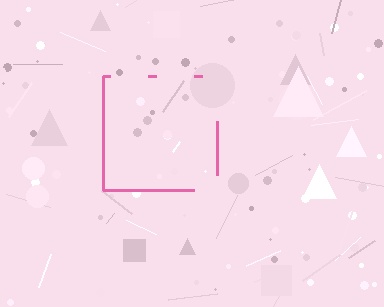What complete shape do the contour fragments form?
The contour fragments form a square.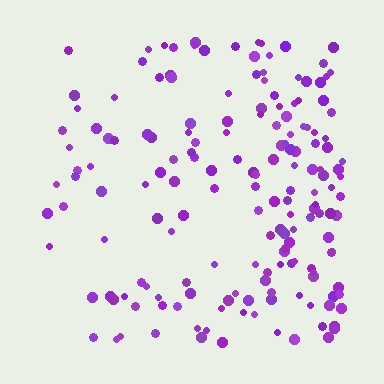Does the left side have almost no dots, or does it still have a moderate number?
Still a moderate number, just noticeably fewer than the right.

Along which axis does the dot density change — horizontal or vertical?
Horizontal.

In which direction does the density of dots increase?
From left to right, with the right side densest.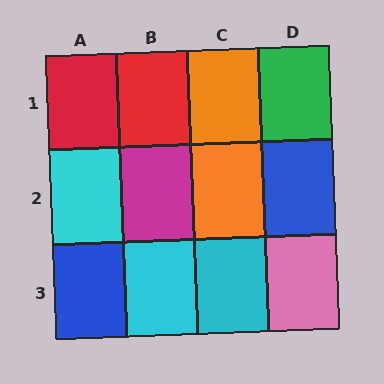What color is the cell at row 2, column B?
Magenta.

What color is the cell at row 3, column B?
Cyan.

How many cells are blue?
2 cells are blue.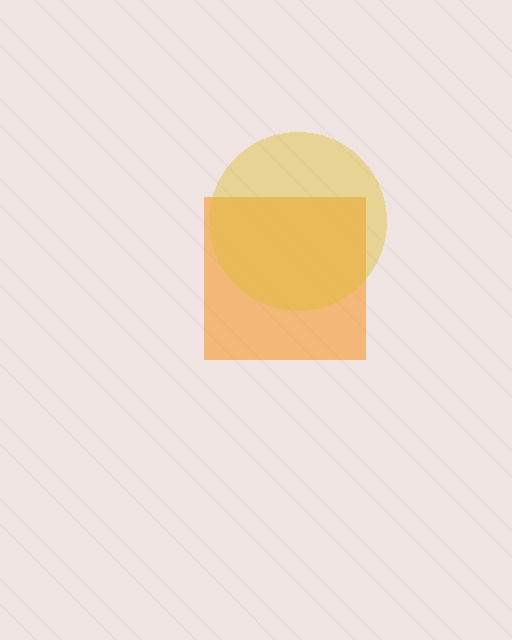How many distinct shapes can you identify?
There are 2 distinct shapes: an orange square, a yellow circle.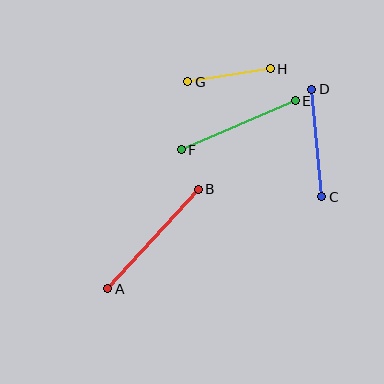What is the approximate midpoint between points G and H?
The midpoint is at approximately (229, 75) pixels.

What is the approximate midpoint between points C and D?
The midpoint is at approximately (317, 143) pixels.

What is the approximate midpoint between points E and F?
The midpoint is at approximately (238, 125) pixels.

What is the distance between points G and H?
The distance is approximately 83 pixels.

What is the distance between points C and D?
The distance is approximately 108 pixels.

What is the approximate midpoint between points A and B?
The midpoint is at approximately (153, 239) pixels.